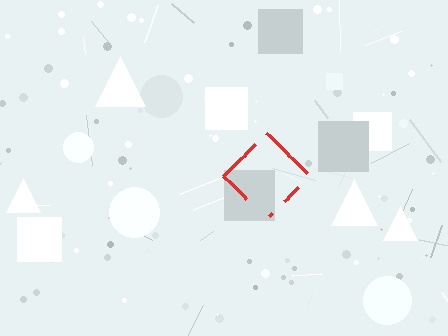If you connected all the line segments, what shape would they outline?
They would outline a diamond.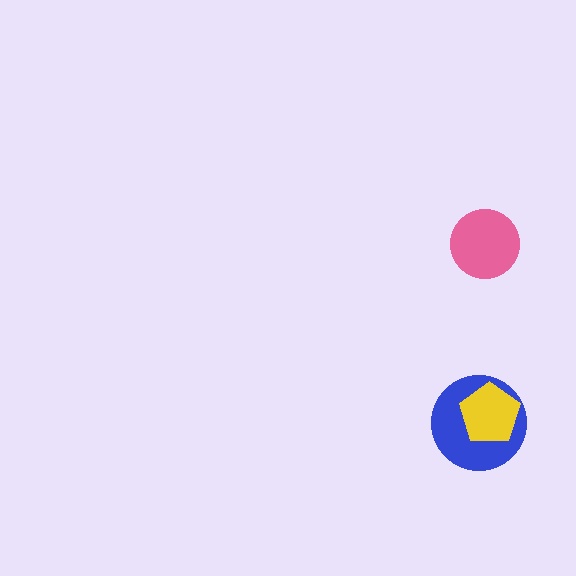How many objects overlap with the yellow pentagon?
1 object overlaps with the yellow pentagon.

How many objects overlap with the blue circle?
1 object overlaps with the blue circle.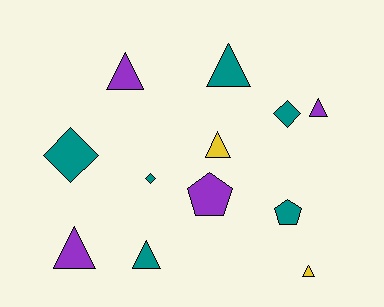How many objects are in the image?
There are 12 objects.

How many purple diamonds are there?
There are no purple diamonds.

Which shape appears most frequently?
Triangle, with 7 objects.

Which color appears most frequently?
Teal, with 6 objects.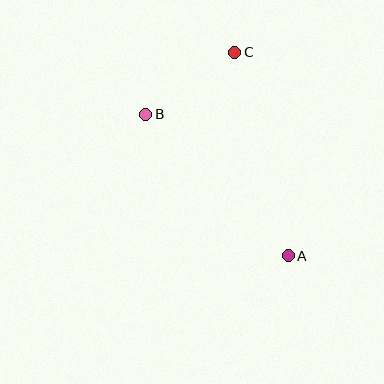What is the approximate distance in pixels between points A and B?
The distance between A and B is approximately 201 pixels.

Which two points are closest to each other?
Points B and C are closest to each other.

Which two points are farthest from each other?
Points A and C are farthest from each other.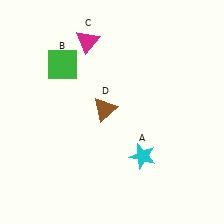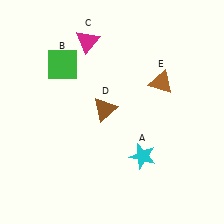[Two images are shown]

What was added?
A brown triangle (E) was added in Image 2.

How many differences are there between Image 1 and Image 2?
There is 1 difference between the two images.